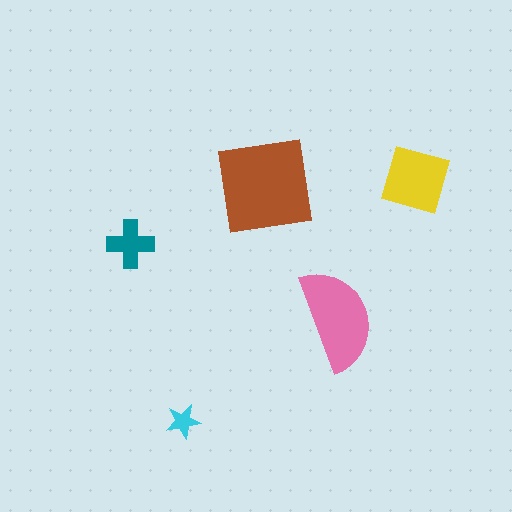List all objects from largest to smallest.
The brown square, the pink semicircle, the yellow square, the teal cross, the cyan star.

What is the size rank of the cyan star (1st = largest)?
5th.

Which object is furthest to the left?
The teal cross is leftmost.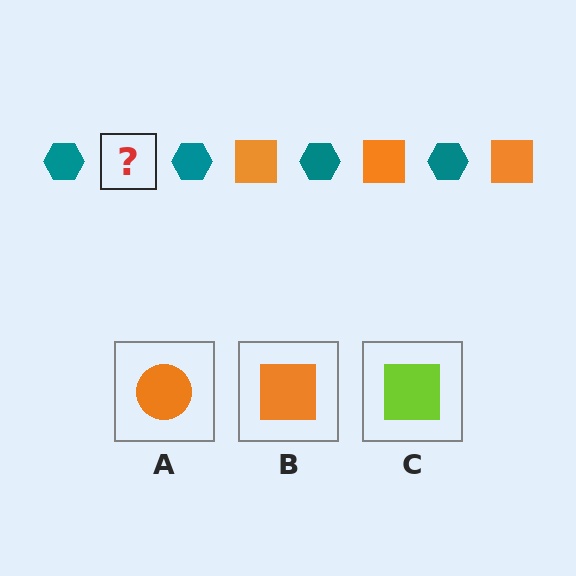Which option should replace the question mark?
Option B.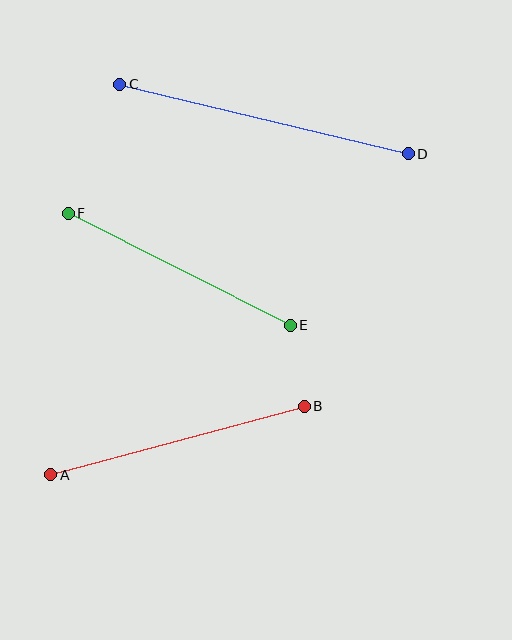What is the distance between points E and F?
The distance is approximately 249 pixels.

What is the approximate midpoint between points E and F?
The midpoint is at approximately (179, 269) pixels.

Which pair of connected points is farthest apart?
Points C and D are farthest apart.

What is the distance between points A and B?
The distance is approximately 263 pixels.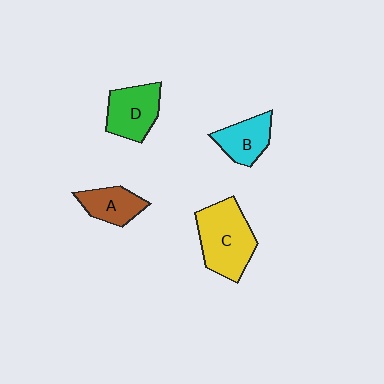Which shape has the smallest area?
Shape A (brown).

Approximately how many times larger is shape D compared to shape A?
Approximately 1.3 times.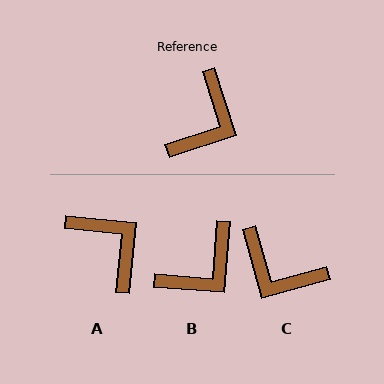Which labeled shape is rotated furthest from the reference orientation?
C, about 93 degrees away.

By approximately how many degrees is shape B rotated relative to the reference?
Approximately 22 degrees clockwise.